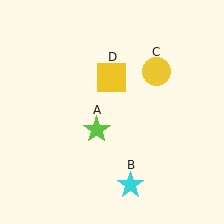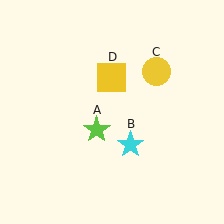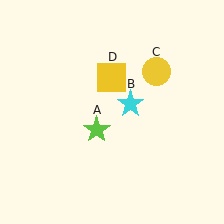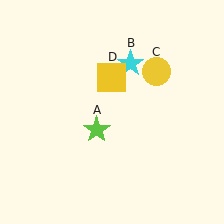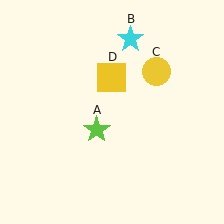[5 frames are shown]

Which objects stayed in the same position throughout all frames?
Lime star (object A) and yellow circle (object C) and yellow square (object D) remained stationary.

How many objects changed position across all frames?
1 object changed position: cyan star (object B).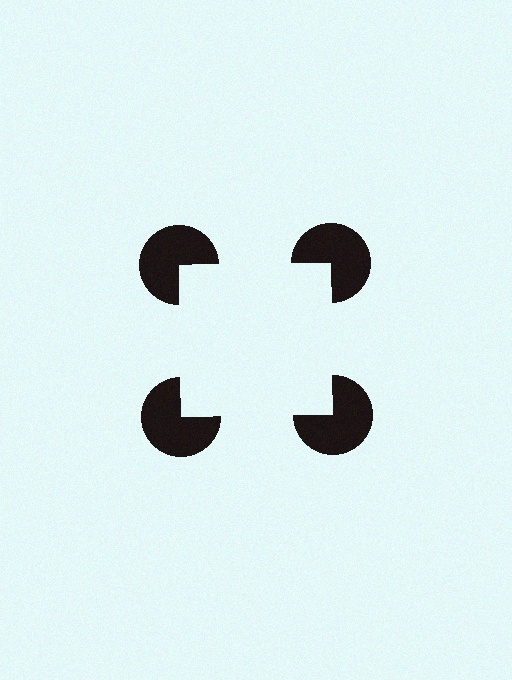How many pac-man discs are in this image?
There are 4 — one at each vertex of the illusory square.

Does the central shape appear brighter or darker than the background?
It typically appears slightly brighter than the background, even though no actual brightness change is drawn.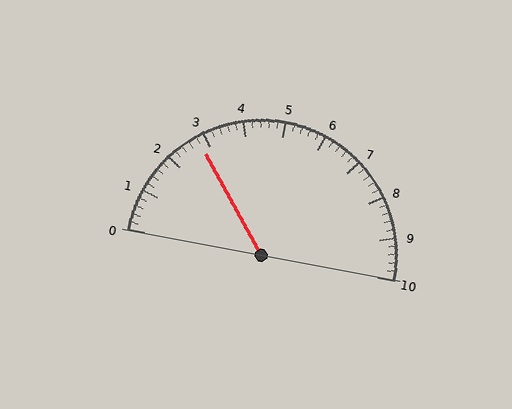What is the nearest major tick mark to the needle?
The nearest major tick mark is 3.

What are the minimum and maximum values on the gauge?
The gauge ranges from 0 to 10.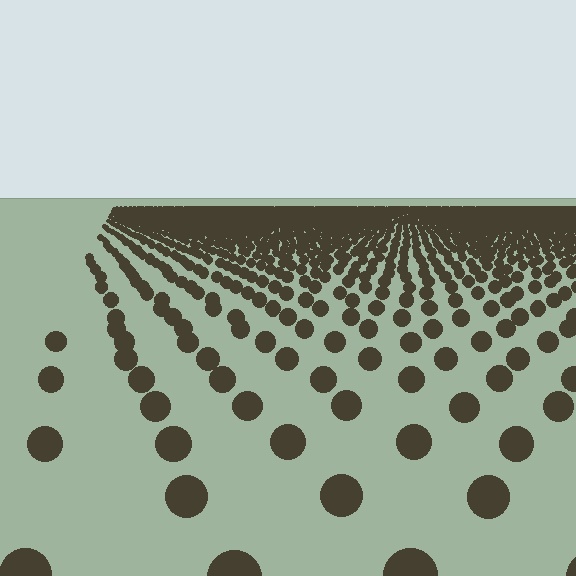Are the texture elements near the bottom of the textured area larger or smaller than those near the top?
Larger. Near the bottom, elements are closer to the viewer and appear at a bigger on-screen size.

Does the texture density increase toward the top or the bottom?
Density increases toward the top.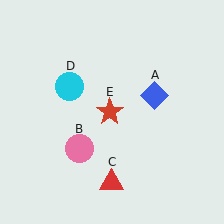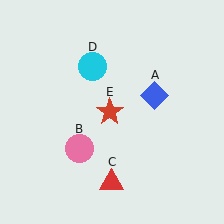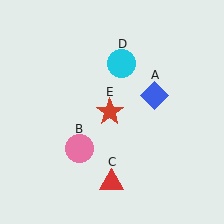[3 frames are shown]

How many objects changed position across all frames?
1 object changed position: cyan circle (object D).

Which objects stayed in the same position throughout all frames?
Blue diamond (object A) and pink circle (object B) and red triangle (object C) and red star (object E) remained stationary.